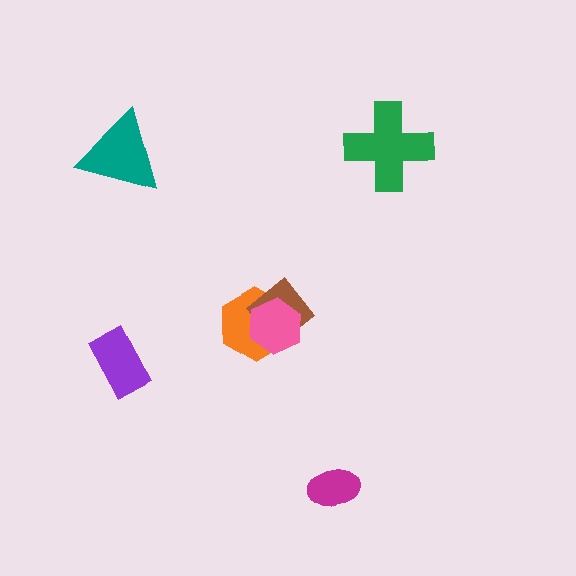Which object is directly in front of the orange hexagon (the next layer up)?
The brown diamond is directly in front of the orange hexagon.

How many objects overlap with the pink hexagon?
2 objects overlap with the pink hexagon.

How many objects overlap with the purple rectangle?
0 objects overlap with the purple rectangle.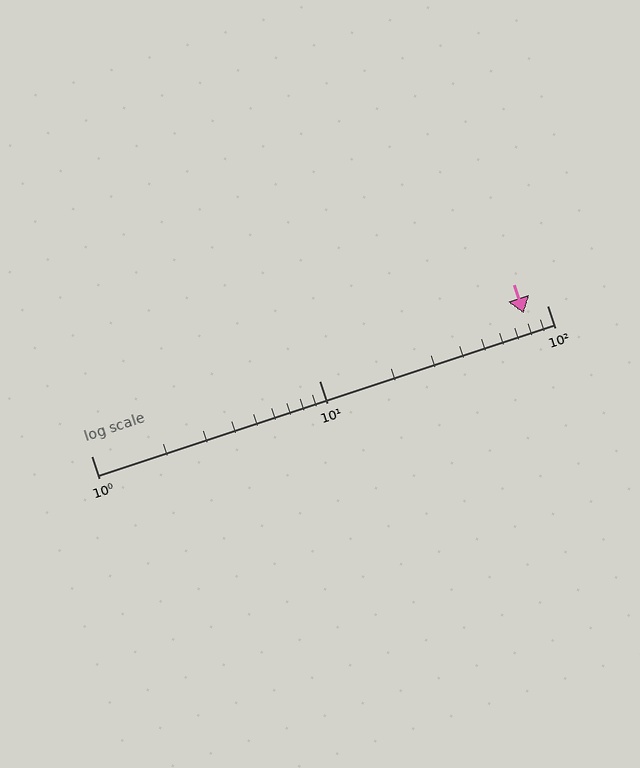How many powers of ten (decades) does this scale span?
The scale spans 2 decades, from 1 to 100.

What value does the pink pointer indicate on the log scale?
The pointer indicates approximately 79.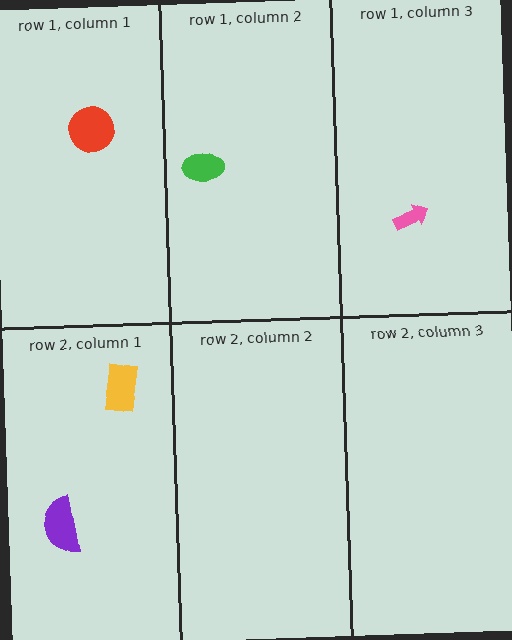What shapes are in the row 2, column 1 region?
The purple semicircle, the yellow rectangle.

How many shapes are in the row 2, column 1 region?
2.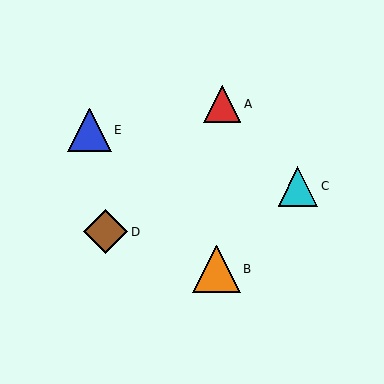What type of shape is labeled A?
Shape A is a red triangle.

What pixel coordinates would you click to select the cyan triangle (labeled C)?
Click at (298, 186) to select the cyan triangle C.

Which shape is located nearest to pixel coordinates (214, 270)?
The orange triangle (labeled B) at (217, 269) is nearest to that location.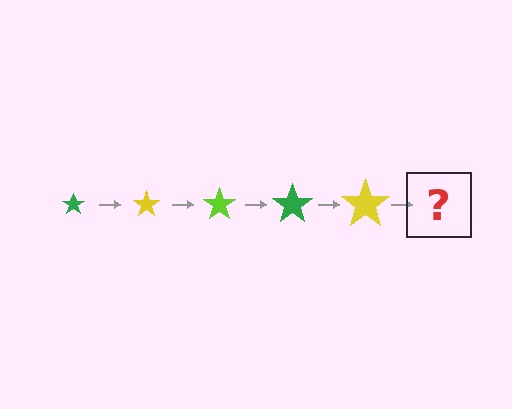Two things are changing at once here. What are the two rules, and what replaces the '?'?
The two rules are that the star grows larger each step and the color cycles through green, yellow, and lime. The '?' should be a lime star, larger than the previous one.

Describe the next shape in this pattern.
It should be a lime star, larger than the previous one.